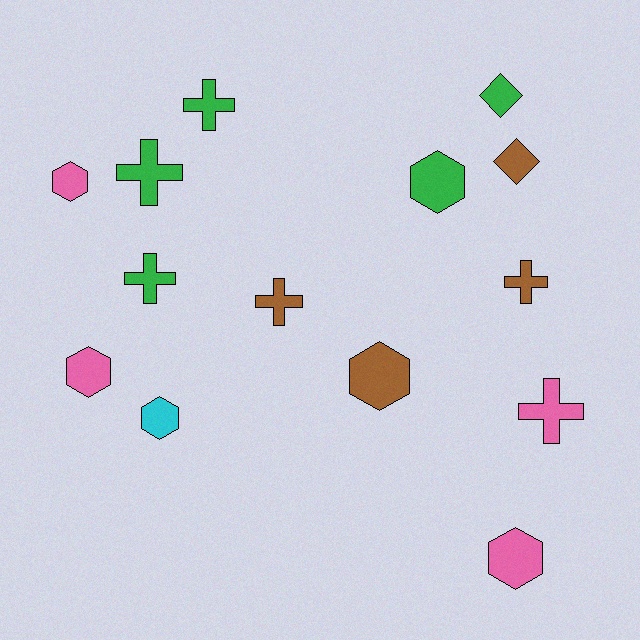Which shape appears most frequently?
Hexagon, with 6 objects.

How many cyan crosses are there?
There are no cyan crosses.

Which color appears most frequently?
Green, with 5 objects.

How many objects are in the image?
There are 14 objects.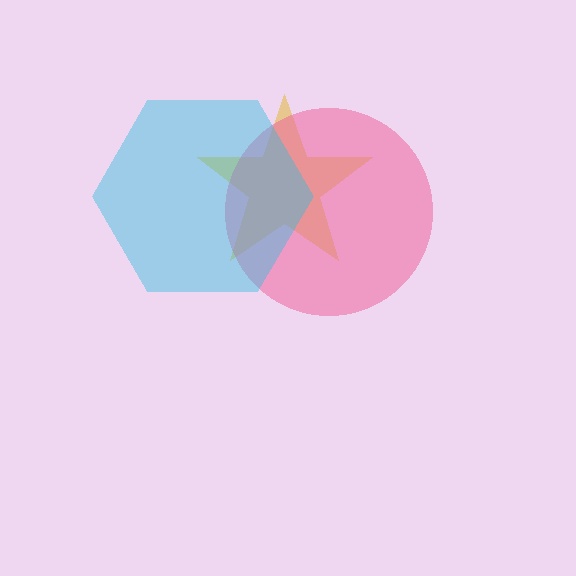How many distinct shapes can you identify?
There are 3 distinct shapes: a yellow star, a pink circle, a cyan hexagon.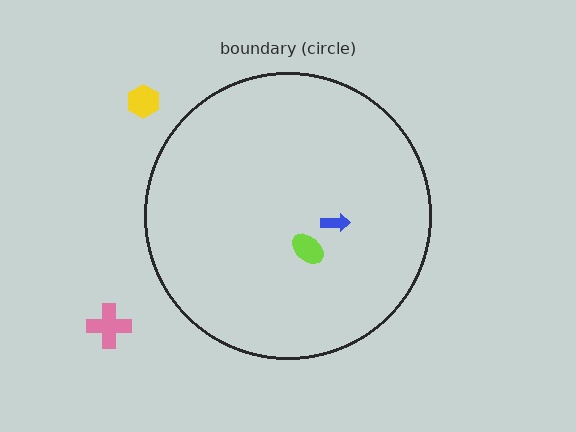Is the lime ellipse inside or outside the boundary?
Inside.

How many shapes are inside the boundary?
2 inside, 2 outside.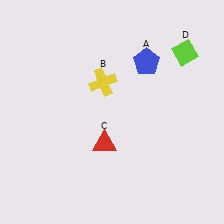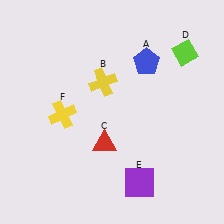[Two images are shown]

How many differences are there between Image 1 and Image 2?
There are 2 differences between the two images.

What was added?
A purple square (E), a yellow cross (F) were added in Image 2.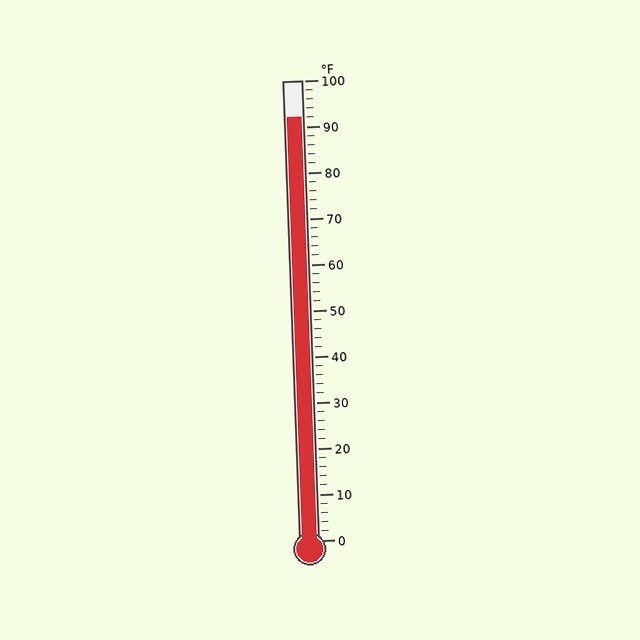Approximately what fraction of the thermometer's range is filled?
The thermometer is filled to approximately 90% of its range.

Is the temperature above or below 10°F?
The temperature is above 10°F.